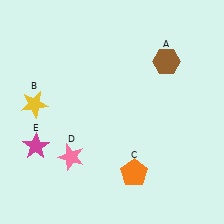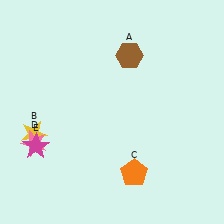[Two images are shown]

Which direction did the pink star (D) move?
The pink star (D) moved left.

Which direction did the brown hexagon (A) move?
The brown hexagon (A) moved left.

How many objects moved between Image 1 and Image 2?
3 objects moved between the two images.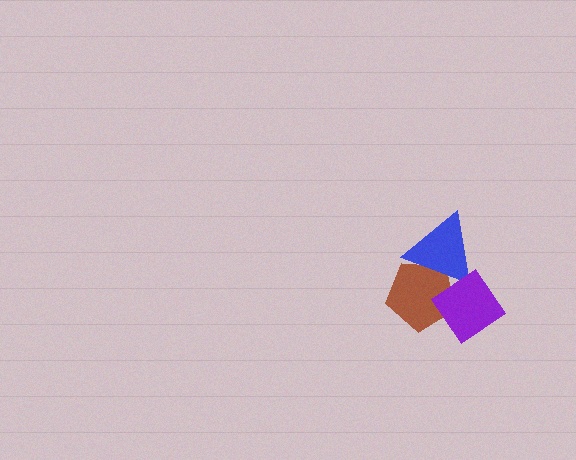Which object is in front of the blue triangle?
The purple diamond is in front of the blue triangle.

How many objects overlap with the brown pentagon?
2 objects overlap with the brown pentagon.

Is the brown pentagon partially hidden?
Yes, it is partially covered by another shape.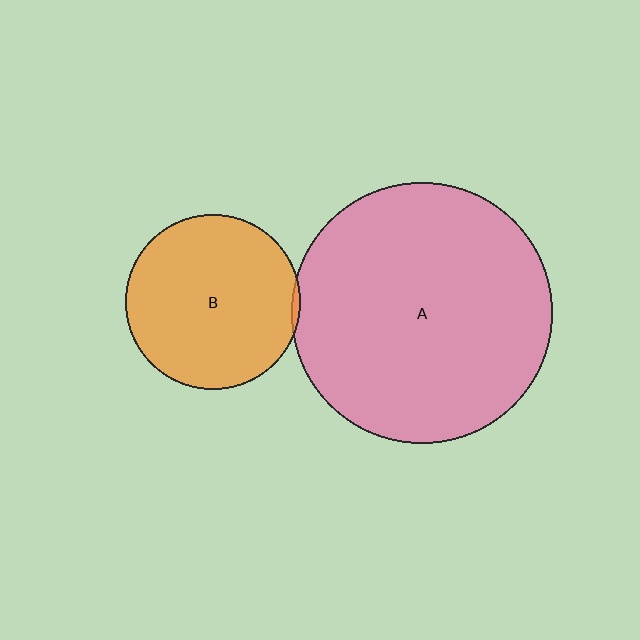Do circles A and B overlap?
Yes.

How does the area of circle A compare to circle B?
Approximately 2.2 times.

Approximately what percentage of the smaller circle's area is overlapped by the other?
Approximately 5%.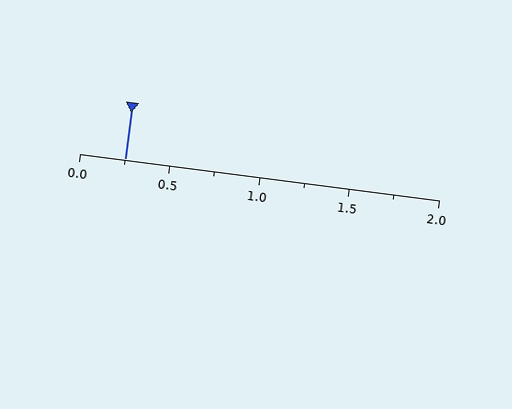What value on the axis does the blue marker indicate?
The marker indicates approximately 0.25.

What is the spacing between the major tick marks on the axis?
The major ticks are spaced 0.5 apart.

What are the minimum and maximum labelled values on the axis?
The axis runs from 0.0 to 2.0.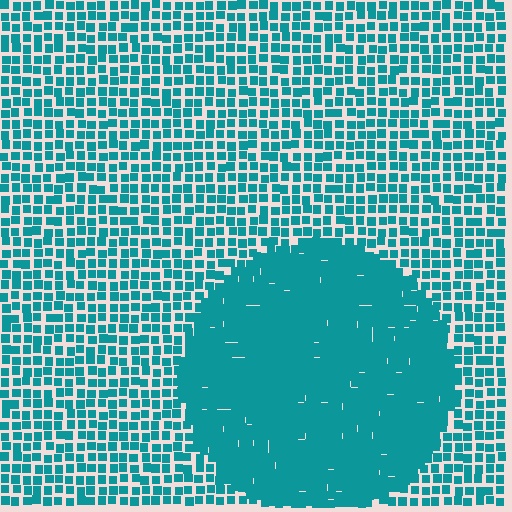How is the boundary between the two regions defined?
The boundary is defined by a change in element density (approximately 2.1x ratio). All elements are the same color, size, and shape.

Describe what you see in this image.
The image contains small teal elements arranged at two different densities. A circle-shaped region is visible where the elements are more densely packed than the surrounding area.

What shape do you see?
I see a circle.